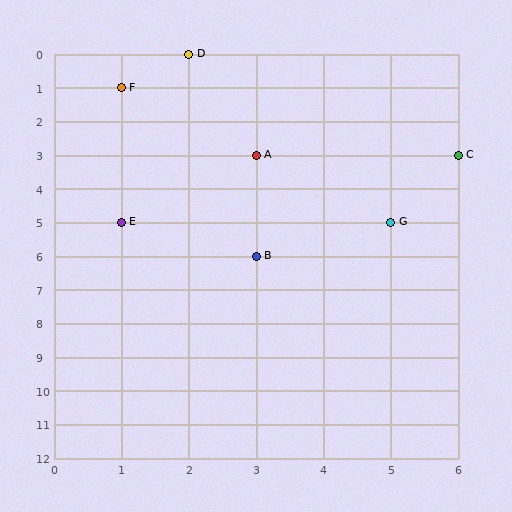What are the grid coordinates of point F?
Point F is at grid coordinates (1, 1).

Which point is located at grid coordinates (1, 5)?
Point E is at (1, 5).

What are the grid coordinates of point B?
Point B is at grid coordinates (3, 6).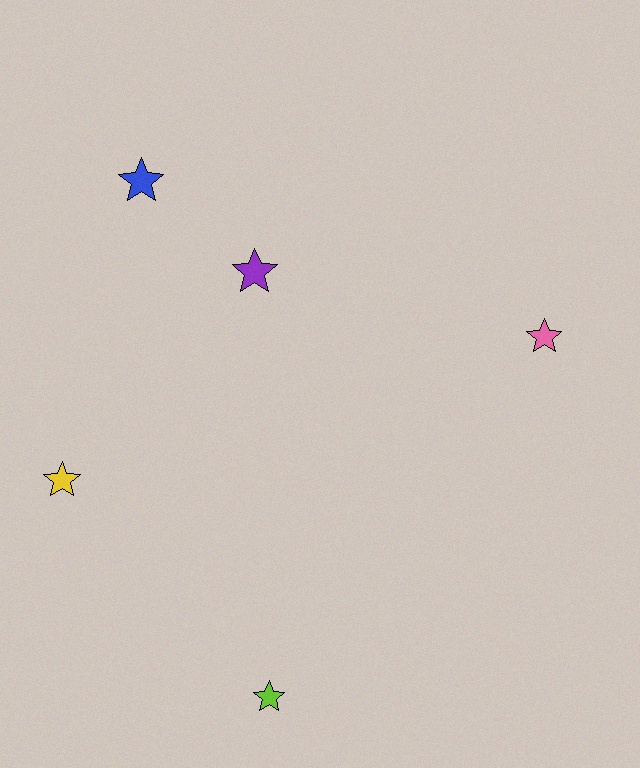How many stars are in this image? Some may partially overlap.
There are 5 stars.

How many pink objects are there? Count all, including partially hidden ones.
There is 1 pink object.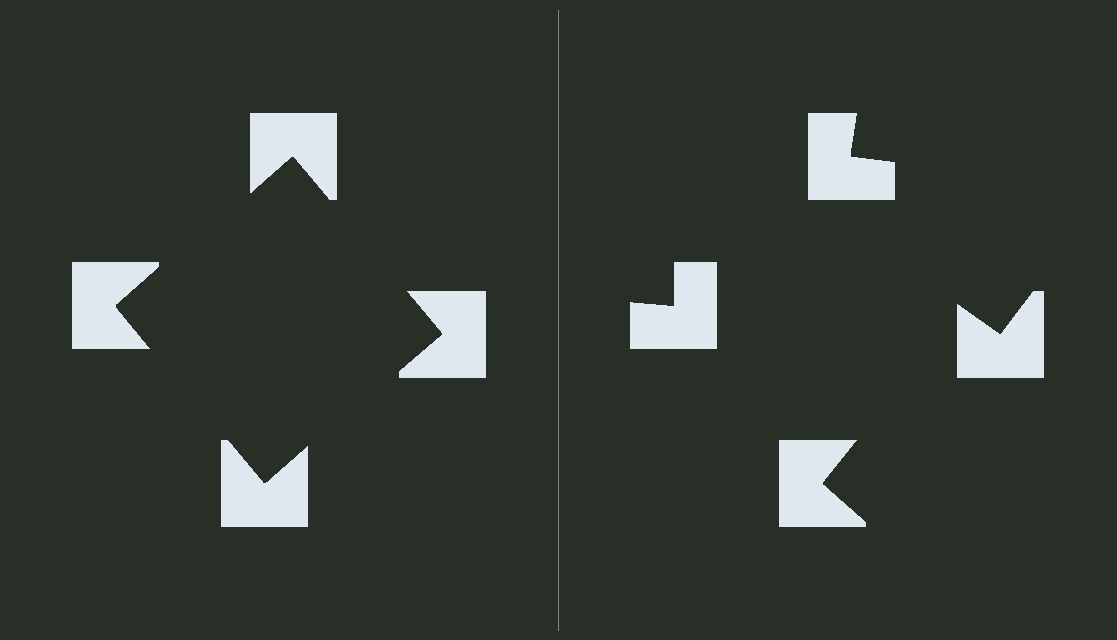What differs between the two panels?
The notched squares are positioned identically on both sides; only the wedge orientations differ. On the left they align to a square; on the right they are misaligned.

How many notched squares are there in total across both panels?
8 — 4 on each side.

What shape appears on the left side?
An illusory square.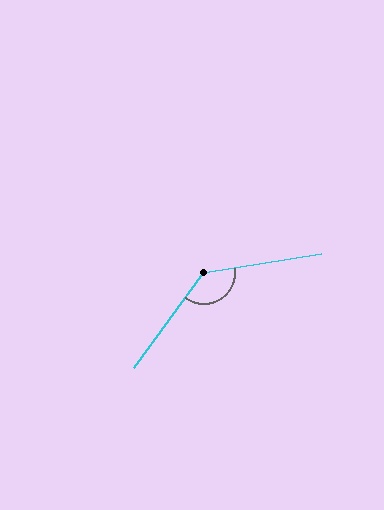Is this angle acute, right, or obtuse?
It is obtuse.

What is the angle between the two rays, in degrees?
Approximately 136 degrees.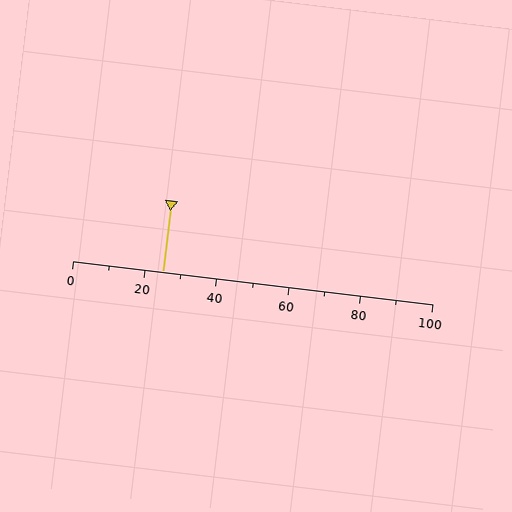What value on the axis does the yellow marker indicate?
The marker indicates approximately 25.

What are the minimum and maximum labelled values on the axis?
The axis runs from 0 to 100.